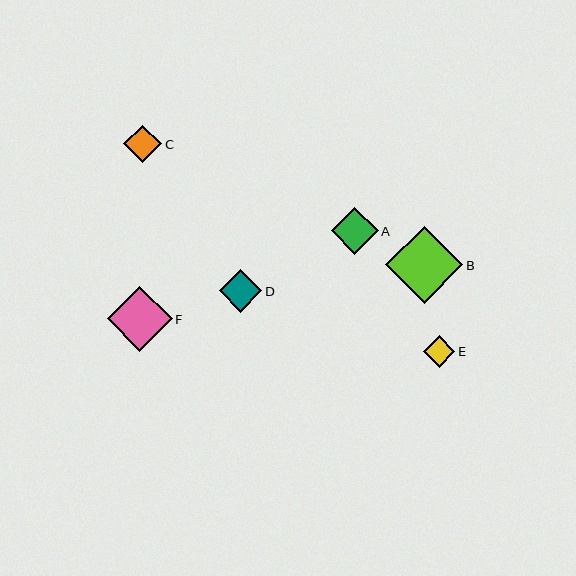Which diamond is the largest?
Diamond B is the largest with a size of approximately 77 pixels.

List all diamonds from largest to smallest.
From largest to smallest: B, F, A, D, C, E.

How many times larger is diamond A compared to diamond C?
Diamond A is approximately 1.2 times the size of diamond C.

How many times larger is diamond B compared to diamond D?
Diamond B is approximately 1.8 times the size of diamond D.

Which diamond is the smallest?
Diamond E is the smallest with a size of approximately 31 pixels.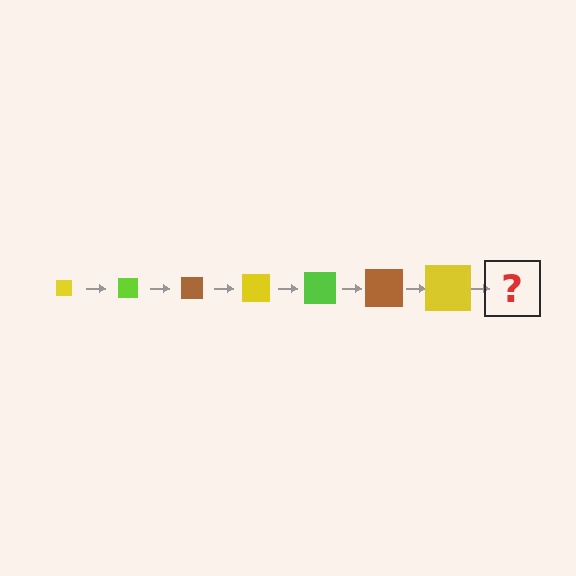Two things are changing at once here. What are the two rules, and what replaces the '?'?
The two rules are that the square grows larger each step and the color cycles through yellow, lime, and brown. The '?' should be a lime square, larger than the previous one.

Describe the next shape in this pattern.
It should be a lime square, larger than the previous one.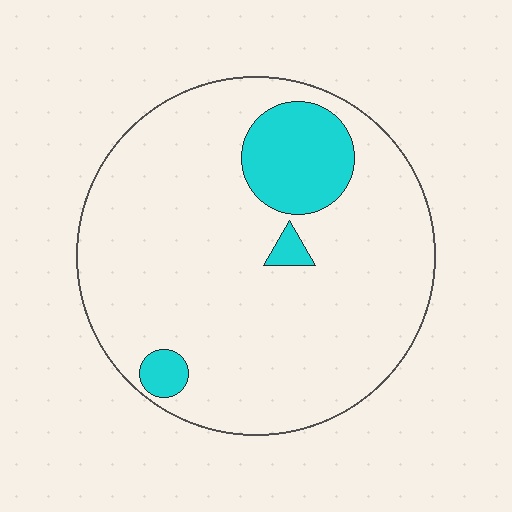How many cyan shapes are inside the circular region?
3.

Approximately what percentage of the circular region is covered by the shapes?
Approximately 15%.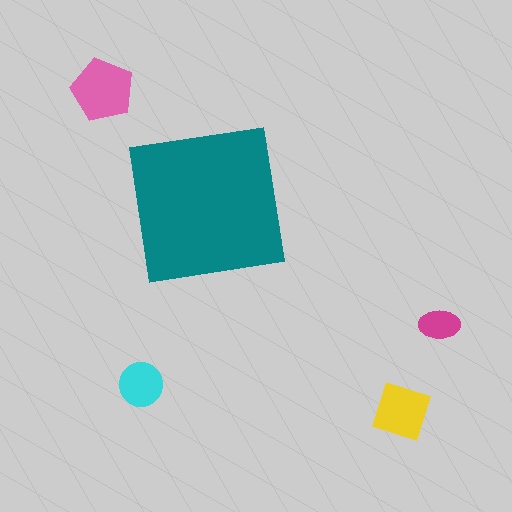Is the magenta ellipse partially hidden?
No, the magenta ellipse is fully visible.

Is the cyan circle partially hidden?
No, the cyan circle is fully visible.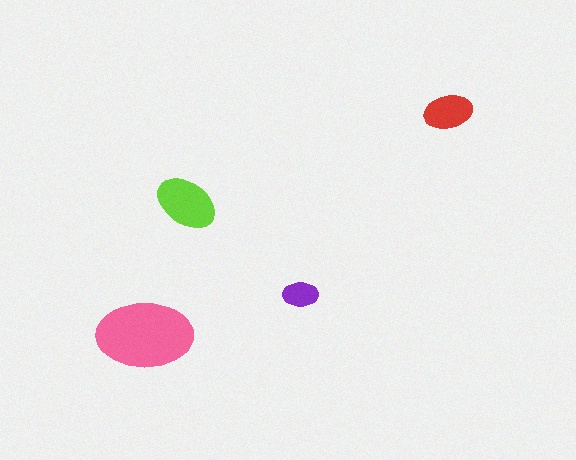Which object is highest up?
The red ellipse is topmost.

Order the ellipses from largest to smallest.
the pink one, the lime one, the red one, the purple one.